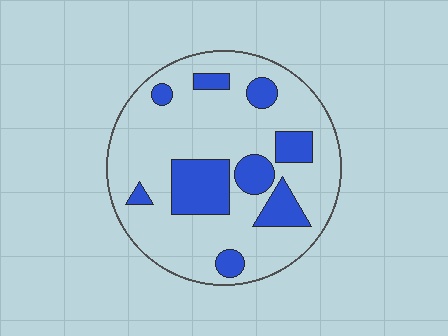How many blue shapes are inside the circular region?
9.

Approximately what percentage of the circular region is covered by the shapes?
Approximately 25%.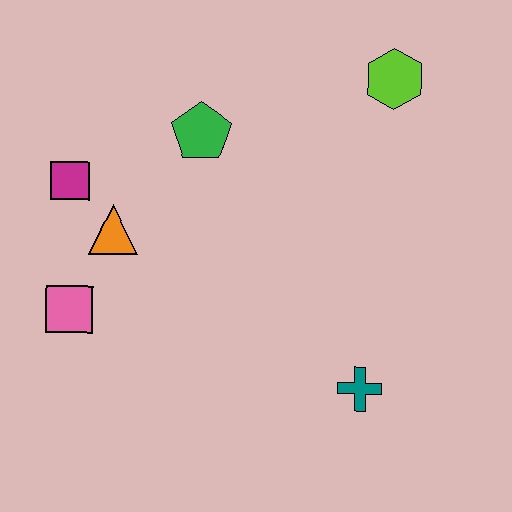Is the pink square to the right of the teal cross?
No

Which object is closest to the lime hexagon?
The green pentagon is closest to the lime hexagon.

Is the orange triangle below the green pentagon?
Yes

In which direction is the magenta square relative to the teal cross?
The magenta square is to the left of the teal cross.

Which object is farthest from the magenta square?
The teal cross is farthest from the magenta square.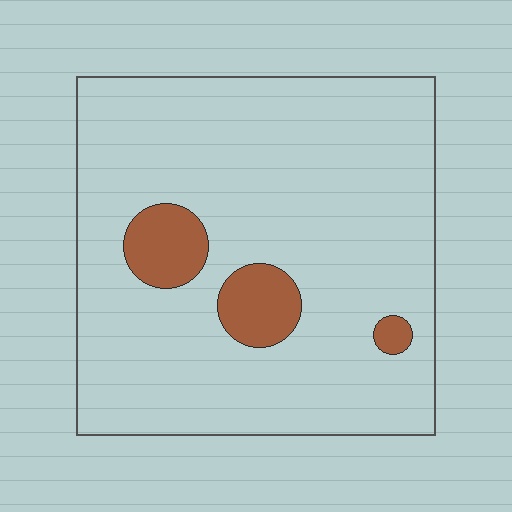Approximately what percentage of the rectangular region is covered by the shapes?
Approximately 10%.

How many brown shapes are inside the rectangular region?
3.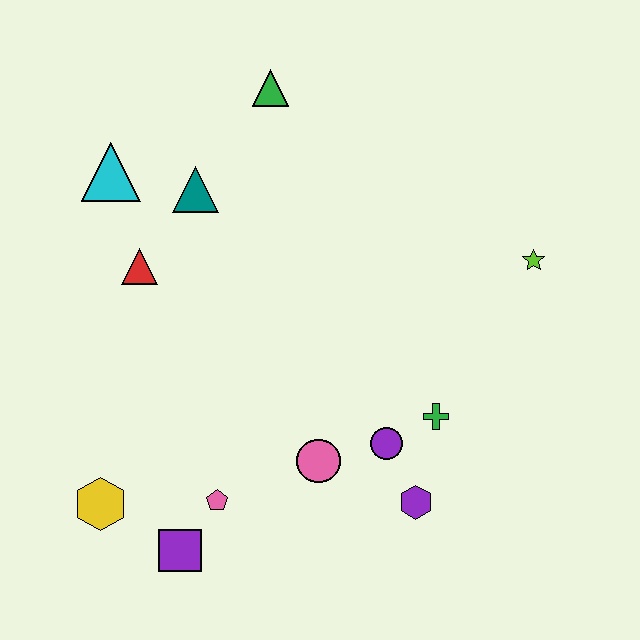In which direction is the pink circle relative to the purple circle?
The pink circle is to the left of the purple circle.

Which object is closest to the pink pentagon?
The purple square is closest to the pink pentagon.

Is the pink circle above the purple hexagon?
Yes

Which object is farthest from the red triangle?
The lime star is farthest from the red triangle.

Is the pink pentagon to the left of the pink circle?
Yes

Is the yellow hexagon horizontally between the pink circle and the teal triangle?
No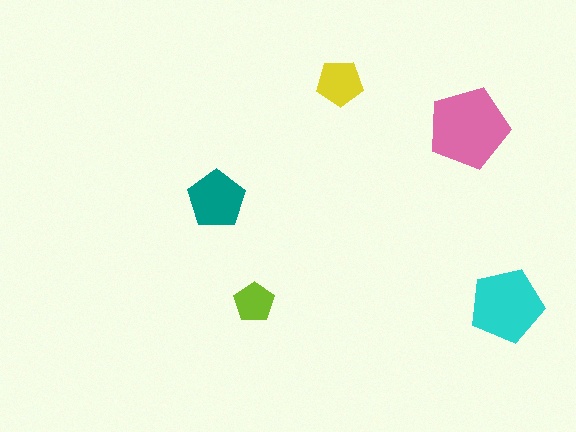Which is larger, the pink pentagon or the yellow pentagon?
The pink one.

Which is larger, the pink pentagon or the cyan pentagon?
The pink one.